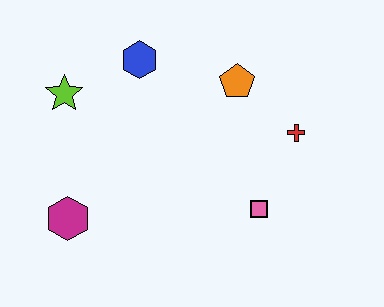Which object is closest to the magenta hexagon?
The lime star is closest to the magenta hexagon.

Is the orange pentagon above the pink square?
Yes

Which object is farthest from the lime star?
The red cross is farthest from the lime star.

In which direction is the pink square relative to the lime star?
The pink square is to the right of the lime star.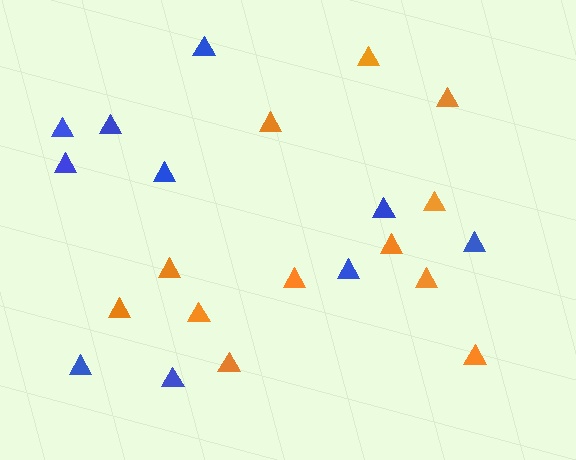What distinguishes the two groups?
There are 2 groups: one group of blue triangles (10) and one group of orange triangles (12).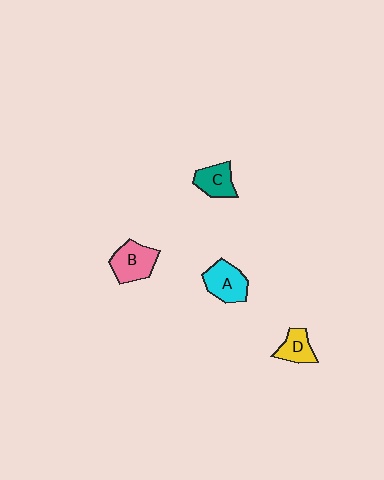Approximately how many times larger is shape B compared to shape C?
Approximately 1.4 times.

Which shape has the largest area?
Shape B (pink).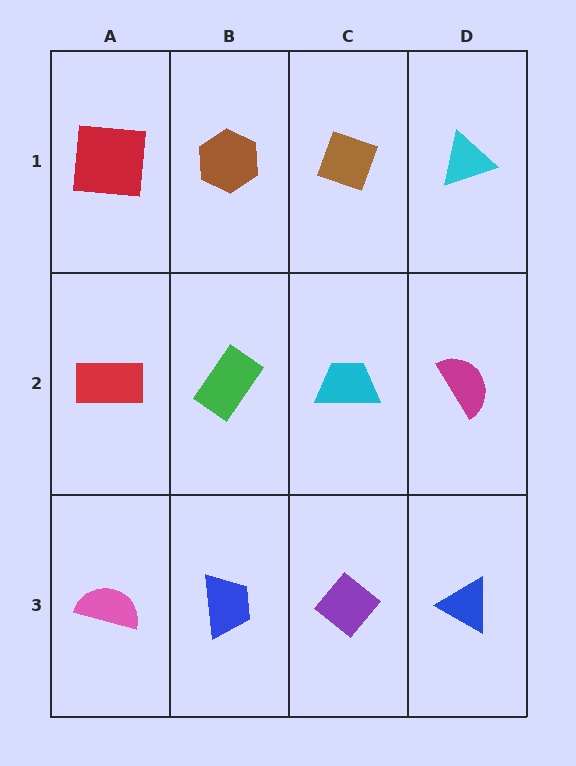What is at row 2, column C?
A cyan trapezoid.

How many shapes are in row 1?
4 shapes.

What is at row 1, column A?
A red square.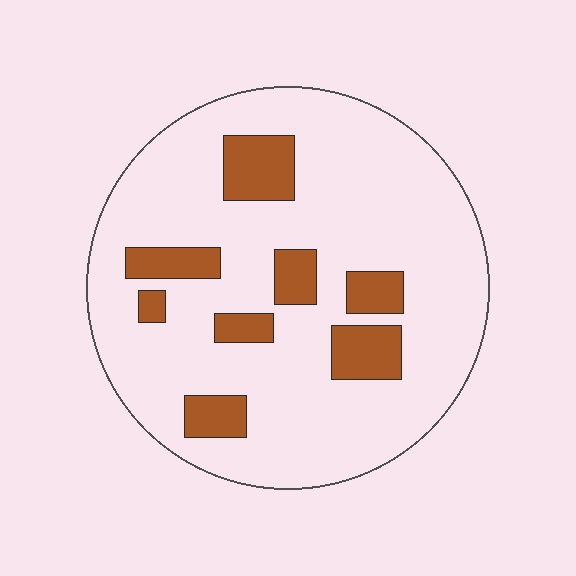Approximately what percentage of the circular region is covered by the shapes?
Approximately 15%.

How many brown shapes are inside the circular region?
8.